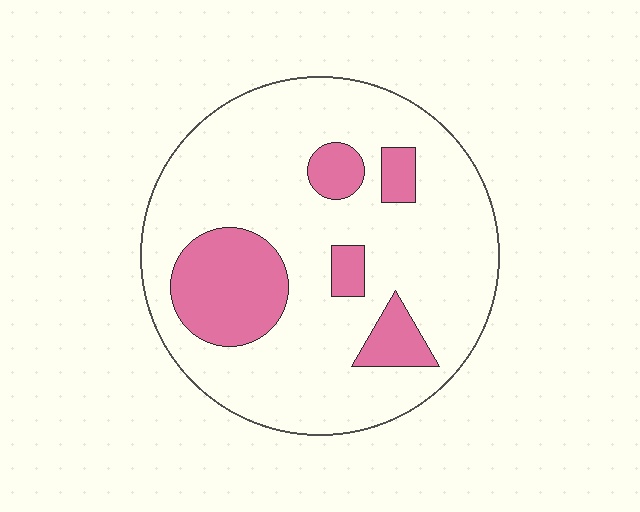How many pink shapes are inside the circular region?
5.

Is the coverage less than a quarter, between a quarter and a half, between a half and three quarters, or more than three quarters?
Less than a quarter.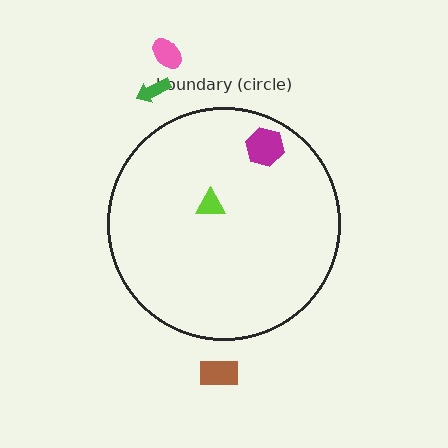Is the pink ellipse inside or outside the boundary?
Outside.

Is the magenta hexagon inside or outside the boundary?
Inside.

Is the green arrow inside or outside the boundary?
Outside.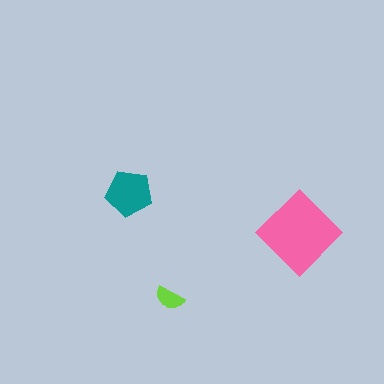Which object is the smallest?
The lime semicircle.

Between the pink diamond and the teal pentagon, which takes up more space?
The pink diamond.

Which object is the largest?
The pink diamond.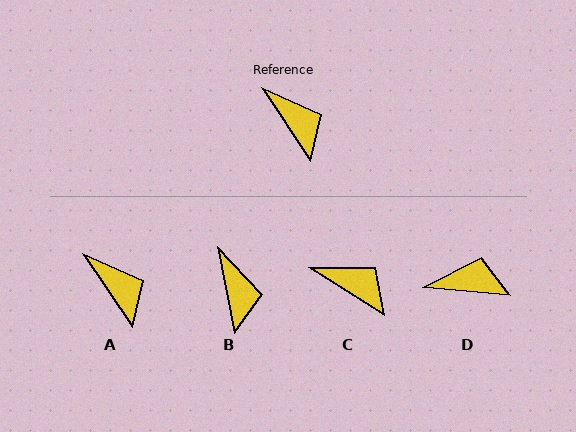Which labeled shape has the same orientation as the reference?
A.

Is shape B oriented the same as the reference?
No, it is off by about 23 degrees.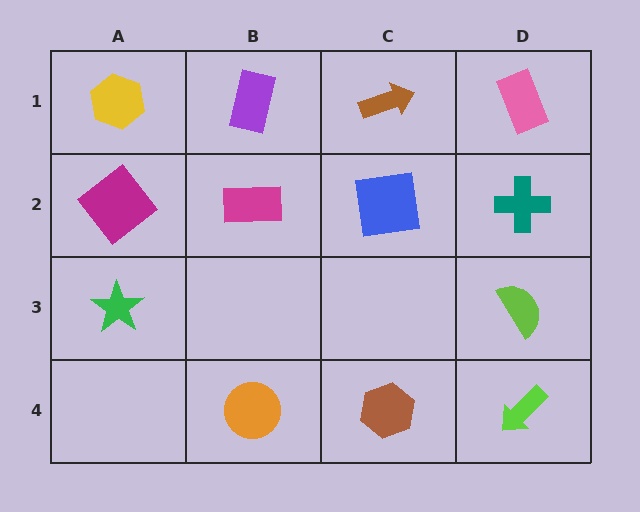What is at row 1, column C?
A brown arrow.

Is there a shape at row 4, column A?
No, that cell is empty.